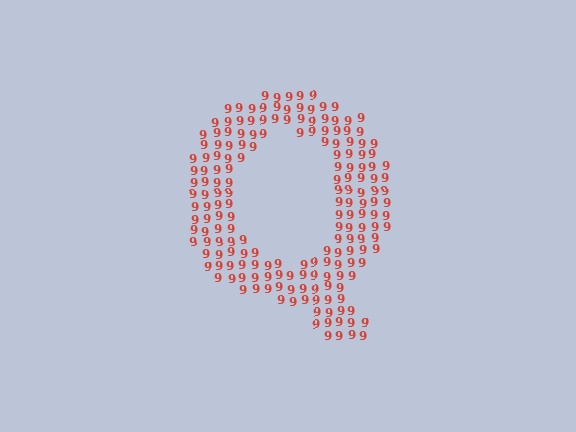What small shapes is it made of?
It is made of small digit 9's.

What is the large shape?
The large shape is the letter Q.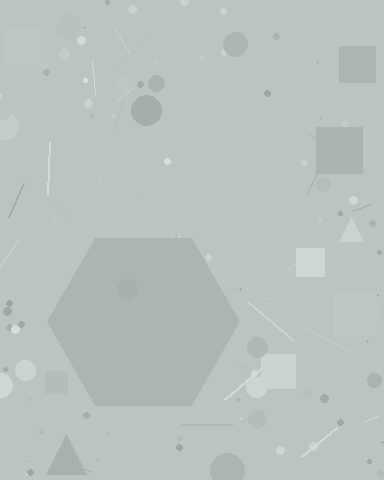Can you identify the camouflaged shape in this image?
The camouflaged shape is a hexagon.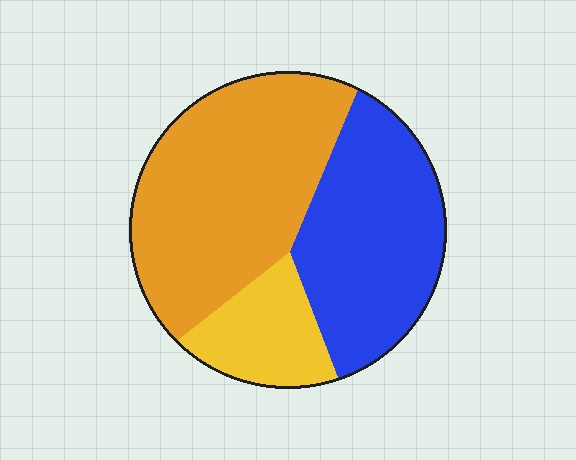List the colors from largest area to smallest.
From largest to smallest: orange, blue, yellow.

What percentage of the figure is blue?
Blue covers 37% of the figure.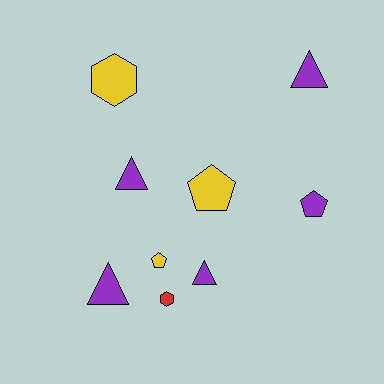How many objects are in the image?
There are 9 objects.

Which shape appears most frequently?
Triangle, with 4 objects.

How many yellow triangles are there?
There are no yellow triangles.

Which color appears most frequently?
Purple, with 5 objects.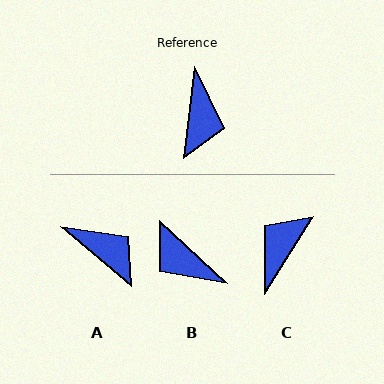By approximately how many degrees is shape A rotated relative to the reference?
Approximately 57 degrees counter-clockwise.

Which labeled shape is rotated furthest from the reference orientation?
C, about 155 degrees away.